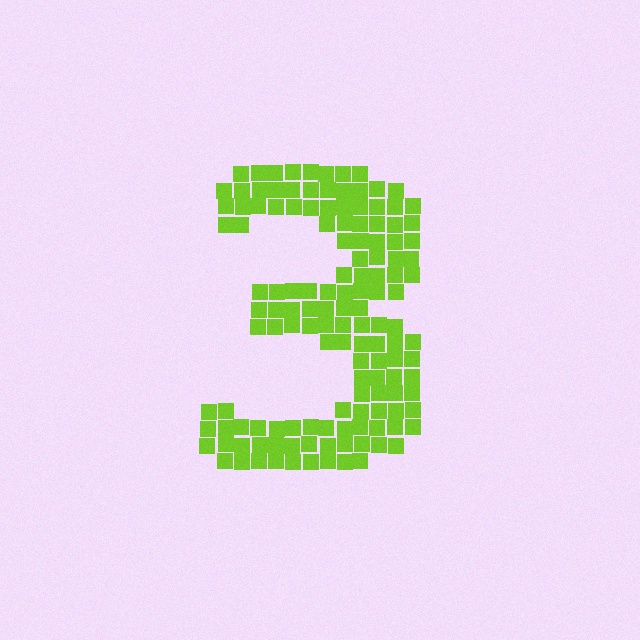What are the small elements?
The small elements are squares.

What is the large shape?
The large shape is the digit 3.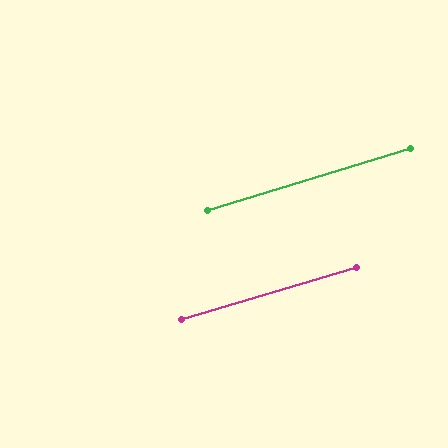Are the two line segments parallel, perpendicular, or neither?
Parallel — their directions differ by only 0.3°.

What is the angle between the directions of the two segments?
Approximately 0 degrees.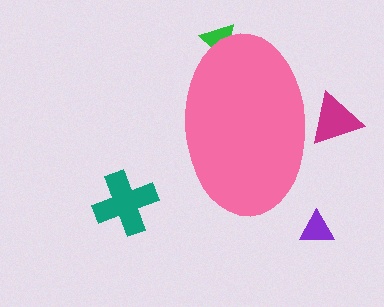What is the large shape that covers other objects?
A pink ellipse.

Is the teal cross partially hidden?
No, the teal cross is fully visible.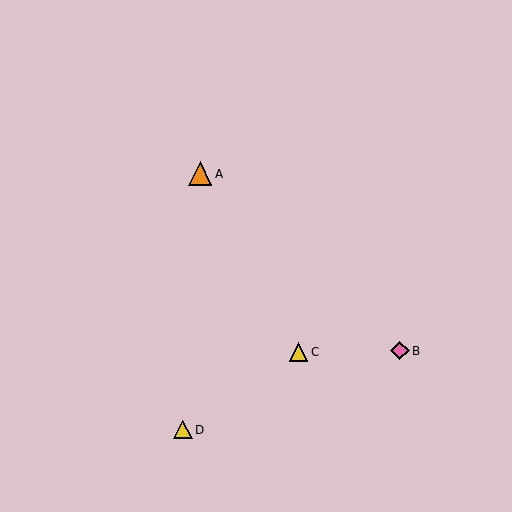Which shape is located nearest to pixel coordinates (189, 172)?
The orange triangle (labeled A) at (200, 174) is nearest to that location.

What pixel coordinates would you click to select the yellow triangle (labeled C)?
Click at (299, 352) to select the yellow triangle C.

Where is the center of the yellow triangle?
The center of the yellow triangle is at (183, 430).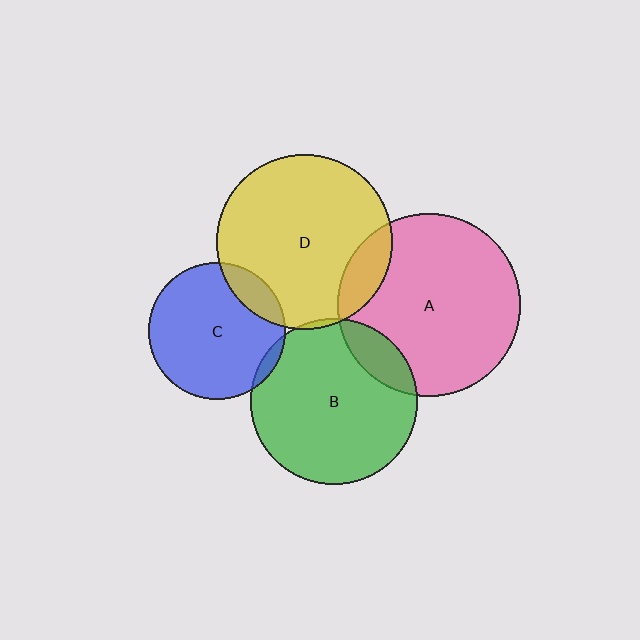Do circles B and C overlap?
Yes.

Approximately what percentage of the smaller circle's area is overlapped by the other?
Approximately 5%.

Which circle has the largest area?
Circle A (pink).